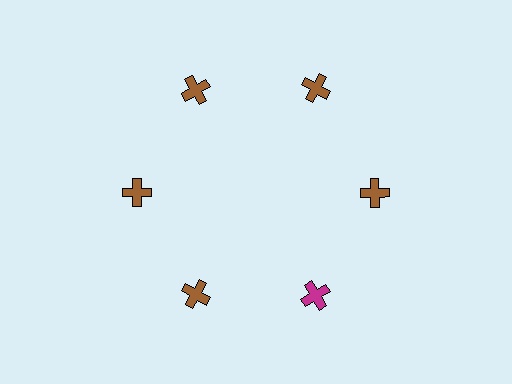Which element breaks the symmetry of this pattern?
The magenta cross at roughly the 5 o'clock position breaks the symmetry. All other shapes are brown crosses.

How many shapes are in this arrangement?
There are 6 shapes arranged in a ring pattern.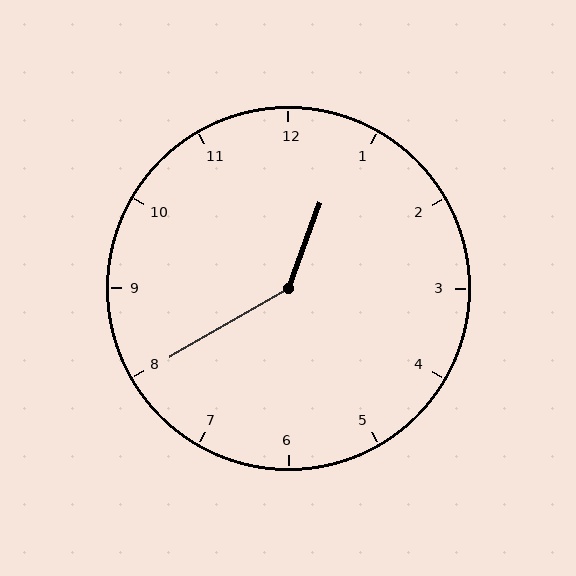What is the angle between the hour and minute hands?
Approximately 140 degrees.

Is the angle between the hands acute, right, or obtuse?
It is obtuse.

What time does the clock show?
12:40.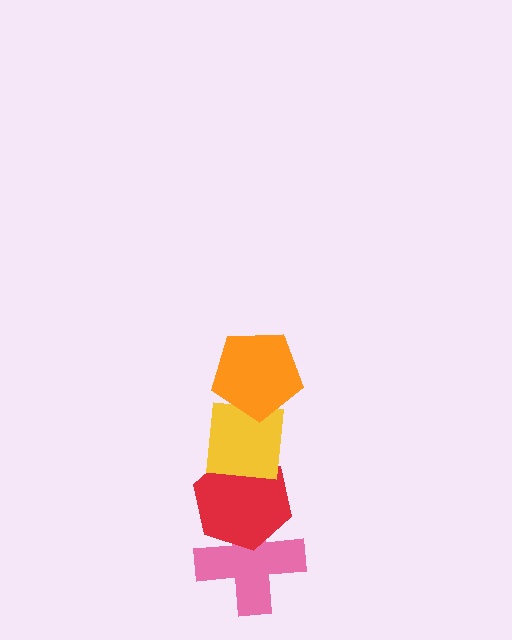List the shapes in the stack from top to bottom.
From top to bottom: the orange pentagon, the yellow square, the red hexagon, the pink cross.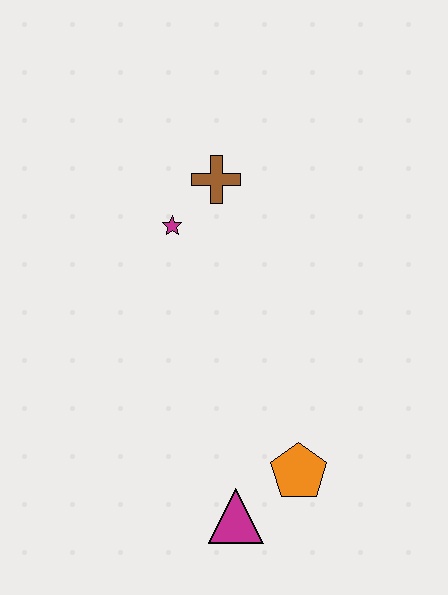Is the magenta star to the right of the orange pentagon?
No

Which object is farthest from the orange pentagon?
The brown cross is farthest from the orange pentagon.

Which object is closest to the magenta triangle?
The orange pentagon is closest to the magenta triangle.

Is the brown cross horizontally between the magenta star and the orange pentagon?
Yes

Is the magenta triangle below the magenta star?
Yes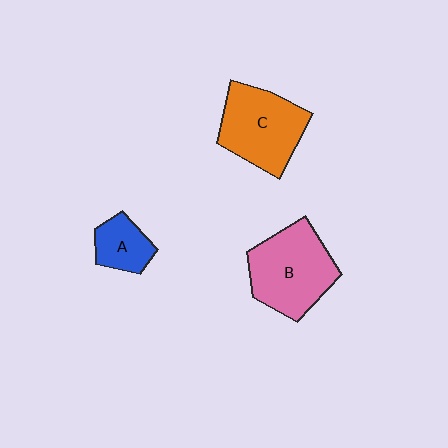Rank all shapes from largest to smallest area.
From largest to smallest: B (pink), C (orange), A (blue).